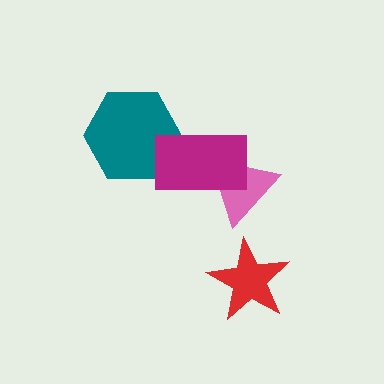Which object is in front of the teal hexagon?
The magenta rectangle is in front of the teal hexagon.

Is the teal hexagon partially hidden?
Yes, it is partially covered by another shape.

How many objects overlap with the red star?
0 objects overlap with the red star.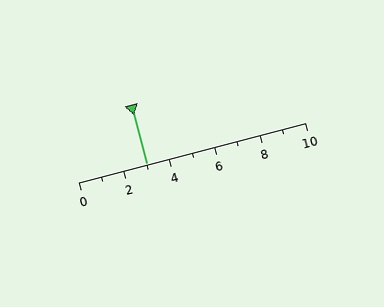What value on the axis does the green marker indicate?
The marker indicates approximately 3.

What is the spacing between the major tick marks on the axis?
The major ticks are spaced 2 apart.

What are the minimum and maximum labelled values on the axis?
The axis runs from 0 to 10.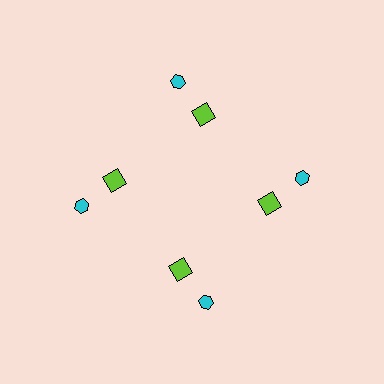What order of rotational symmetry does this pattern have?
This pattern has 4-fold rotational symmetry.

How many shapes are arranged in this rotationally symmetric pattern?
There are 8 shapes, arranged in 4 groups of 2.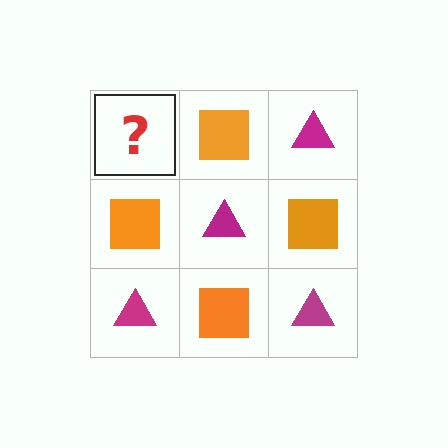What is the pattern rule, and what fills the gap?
The rule is that it alternates magenta triangle and orange square in a checkerboard pattern. The gap should be filled with a magenta triangle.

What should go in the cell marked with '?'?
The missing cell should contain a magenta triangle.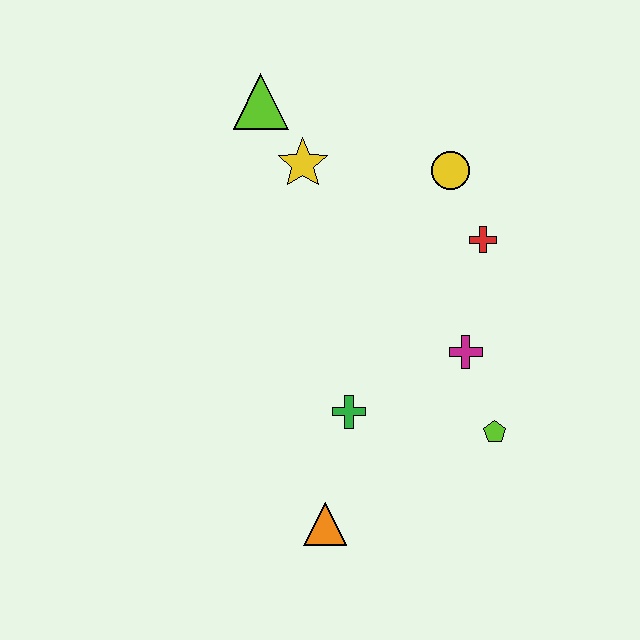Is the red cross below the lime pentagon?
No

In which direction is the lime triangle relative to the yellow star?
The lime triangle is above the yellow star.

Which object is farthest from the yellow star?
The orange triangle is farthest from the yellow star.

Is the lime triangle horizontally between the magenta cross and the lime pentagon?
No